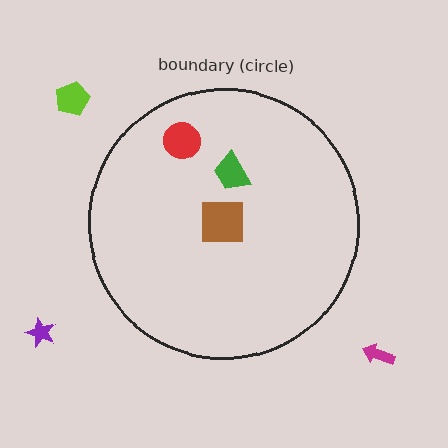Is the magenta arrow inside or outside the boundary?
Outside.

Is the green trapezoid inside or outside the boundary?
Inside.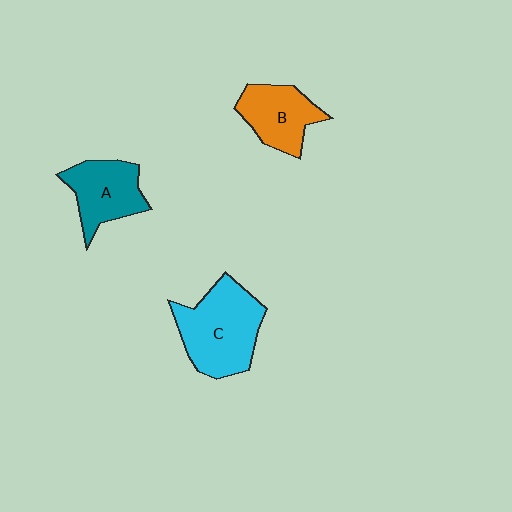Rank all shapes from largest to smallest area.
From largest to smallest: C (cyan), A (teal), B (orange).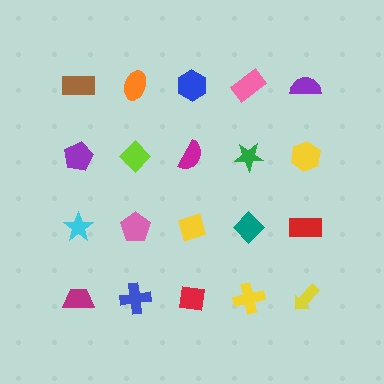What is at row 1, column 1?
A brown rectangle.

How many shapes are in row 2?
5 shapes.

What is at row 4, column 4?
A yellow cross.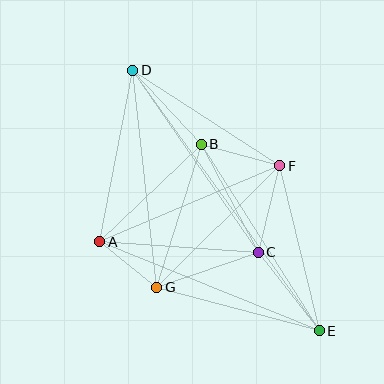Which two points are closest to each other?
Points A and G are closest to each other.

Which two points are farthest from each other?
Points D and E are farthest from each other.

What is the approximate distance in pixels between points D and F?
The distance between D and F is approximately 175 pixels.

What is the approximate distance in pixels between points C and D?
The distance between C and D is approximately 221 pixels.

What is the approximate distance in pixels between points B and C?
The distance between B and C is approximately 122 pixels.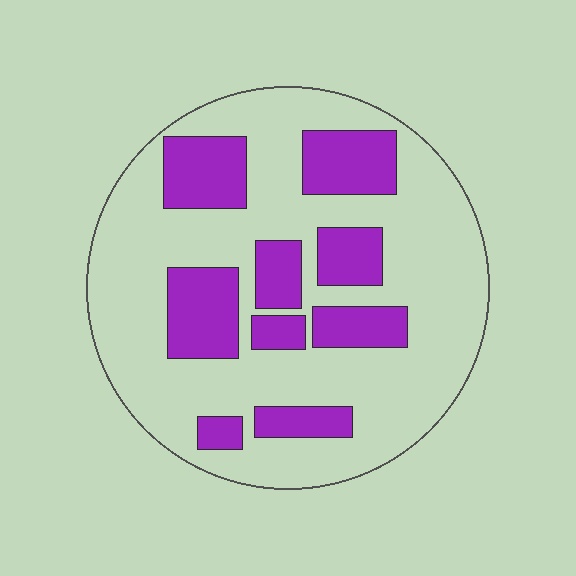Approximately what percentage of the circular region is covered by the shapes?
Approximately 30%.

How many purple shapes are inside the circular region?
9.